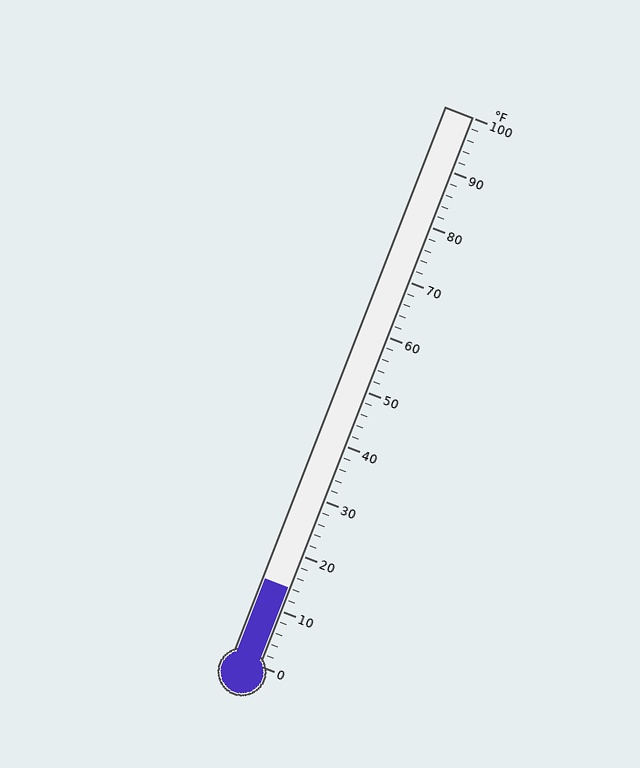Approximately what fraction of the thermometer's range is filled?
The thermometer is filled to approximately 15% of its range.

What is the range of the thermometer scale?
The thermometer scale ranges from 0°F to 100°F.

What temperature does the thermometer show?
The thermometer shows approximately 14°F.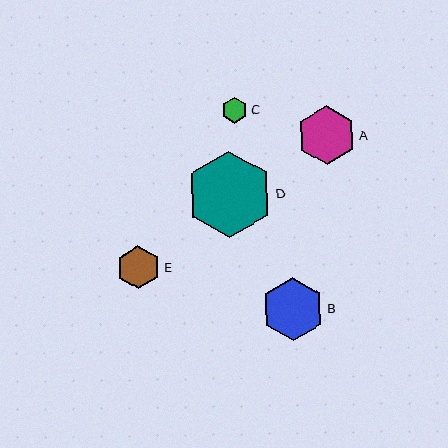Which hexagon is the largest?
Hexagon D is the largest with a size of approximately 87 pixels.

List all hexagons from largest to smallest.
From largest to smallest: D, B, A, E, C.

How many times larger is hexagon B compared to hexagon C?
Hexagon B is approximately 2.4 times the size of hexagon C.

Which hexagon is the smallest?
Hexagon C is the smallest with a size of approximately 26 pixels.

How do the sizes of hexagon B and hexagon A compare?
Hexagon B and hexagon A are approximately the same size.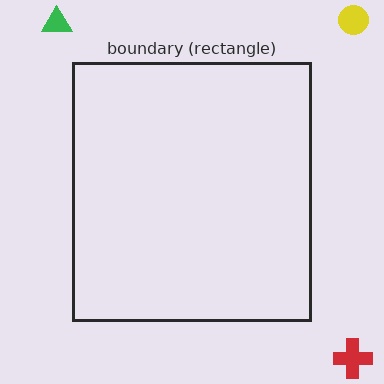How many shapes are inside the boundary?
0 inside, 3 outside.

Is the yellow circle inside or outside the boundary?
Outside.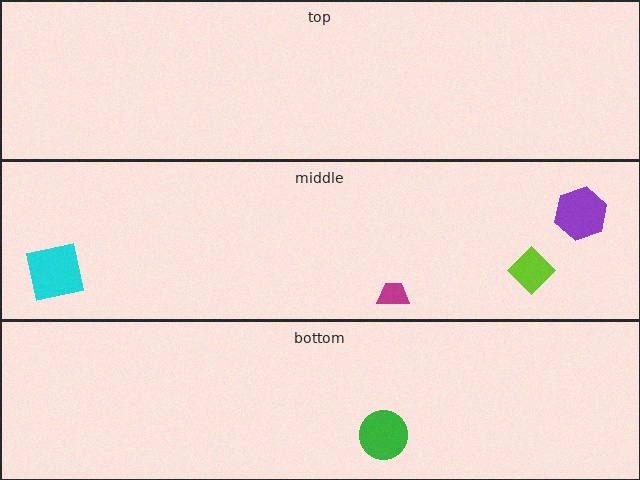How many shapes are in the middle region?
4.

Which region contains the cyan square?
The middle region.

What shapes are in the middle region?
The purple hexagon, the lime diamond, the cyan square, the magenta trapezoid.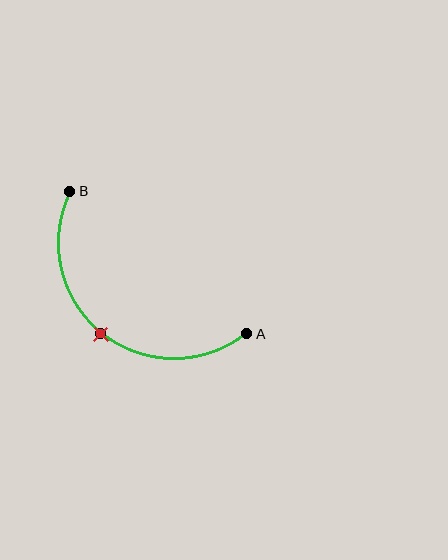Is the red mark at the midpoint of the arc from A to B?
Yes. The red mark lies on the arc at equal arc-length from both A and B — it is the arc midpoint.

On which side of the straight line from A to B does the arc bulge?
The arc bulges below and to the left of the straight line connecting A and B.